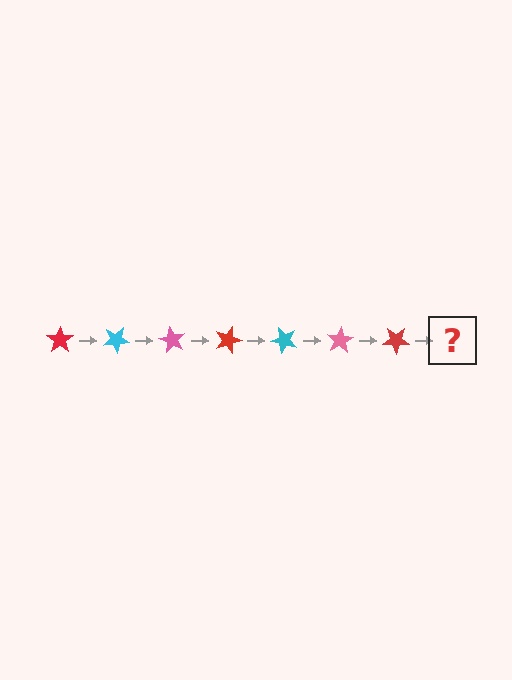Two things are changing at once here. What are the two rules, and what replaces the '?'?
The two rules are that it rotates 30 degrees each step and the color cycles through red, cyan, and pink. The '?' should be a cyan star, rotated 210 degrees from the start.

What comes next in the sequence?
The next element should be a cyan star, rotated 210 degrees from the start.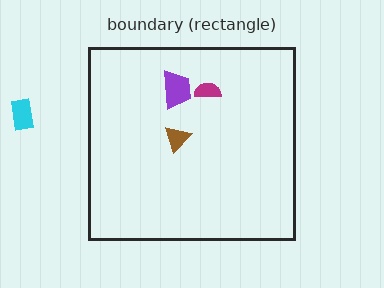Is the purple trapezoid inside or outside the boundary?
Inside.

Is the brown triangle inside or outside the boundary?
Inside.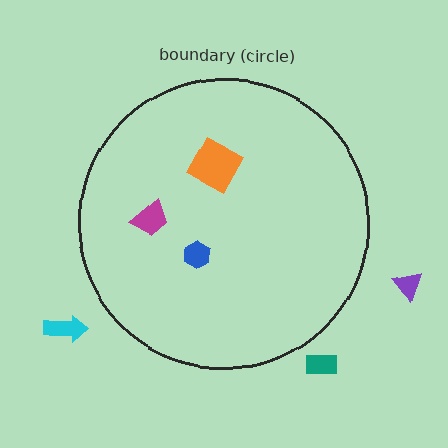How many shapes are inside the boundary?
3 inside, 3 outside.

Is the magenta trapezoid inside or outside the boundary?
Inside.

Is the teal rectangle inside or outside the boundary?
Outside.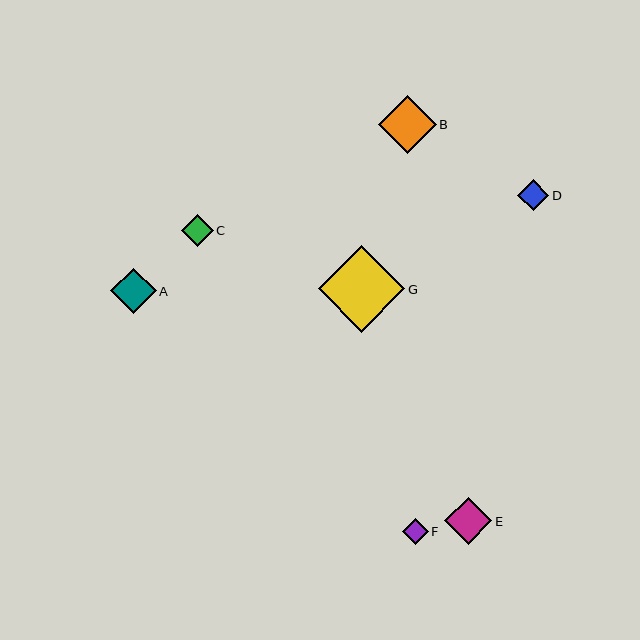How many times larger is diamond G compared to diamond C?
Diamond G is approximately 2.7 times the size of diamond C.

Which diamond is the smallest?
Diamond F is the smallest with a size of approximately 26 pixels.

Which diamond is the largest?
Diamond G is the largest with a size of approximately 87 pixels.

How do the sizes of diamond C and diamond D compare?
Diamond C and diamond D are approximately the same size.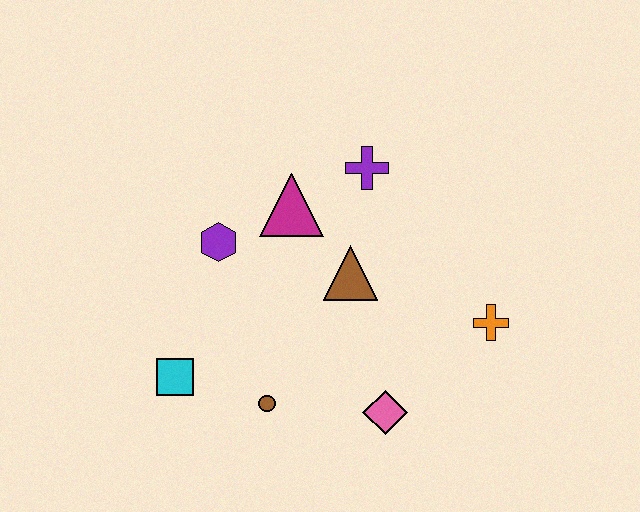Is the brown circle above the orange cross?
No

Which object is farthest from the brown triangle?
The cyan square is farthest from the brown triangle.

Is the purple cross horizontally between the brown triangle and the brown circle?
No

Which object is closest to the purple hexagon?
The magenta triangle is closest to the purple hexagon.